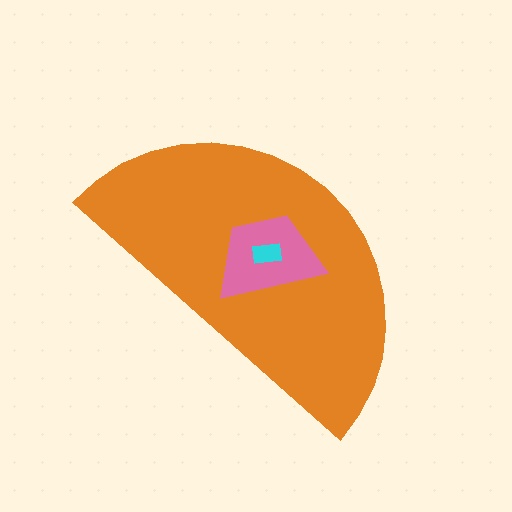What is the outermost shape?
The orange semicircle.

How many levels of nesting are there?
3.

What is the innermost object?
The cyan rectangle.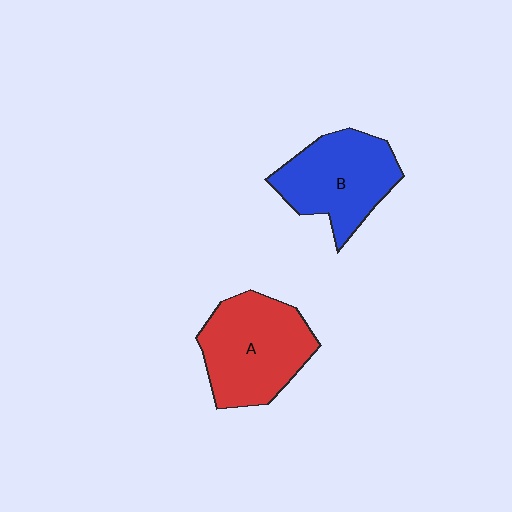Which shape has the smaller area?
Shape B (blue).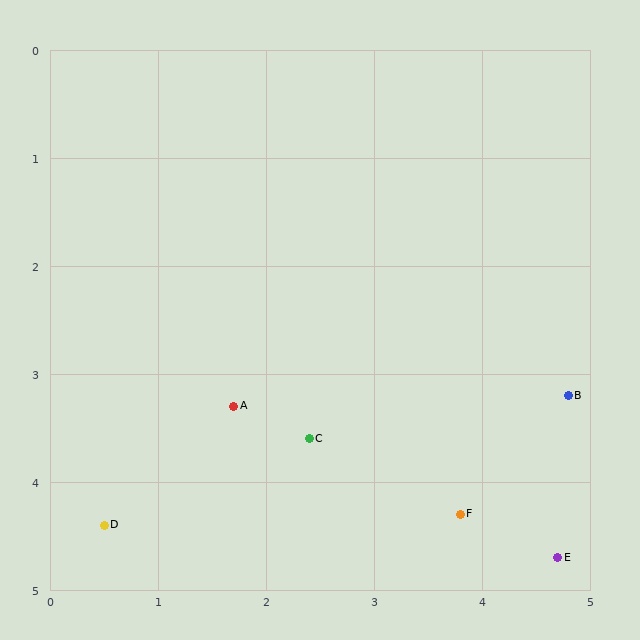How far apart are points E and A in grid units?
Points E and A are about 3.3 grid units apart.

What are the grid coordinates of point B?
Point B is at approximately (4.8, 3.2).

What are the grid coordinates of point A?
Point A is at approximately (1.7, 3.3).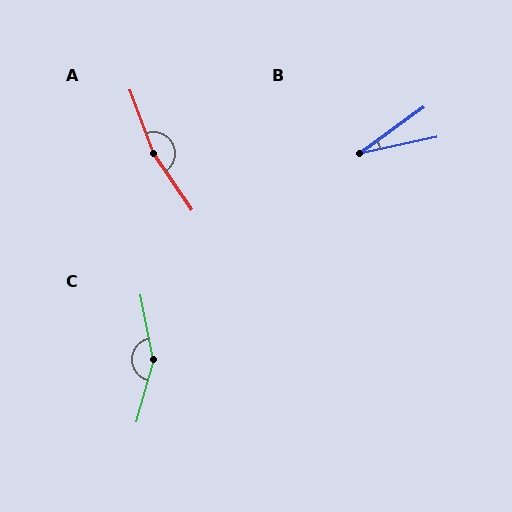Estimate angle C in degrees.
Approximately 153 degrees.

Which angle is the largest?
A, at approximately 166 degrees.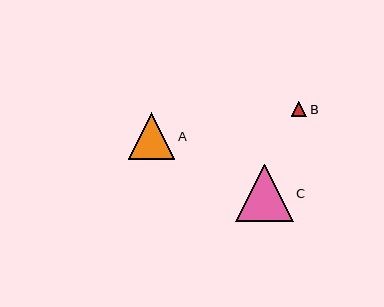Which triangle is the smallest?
Triangle B is the smallest with a size of approximately 15 pixels.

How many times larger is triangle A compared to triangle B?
Triangle A is approximately 3.1 times the size of triangle B.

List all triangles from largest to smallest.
From largest to smallest: C, A, B.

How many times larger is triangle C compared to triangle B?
Triangle C is approximately 3.8 times the size of triangle B.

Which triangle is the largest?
Triangle C is the largest with a size of approximately 58 pixels.